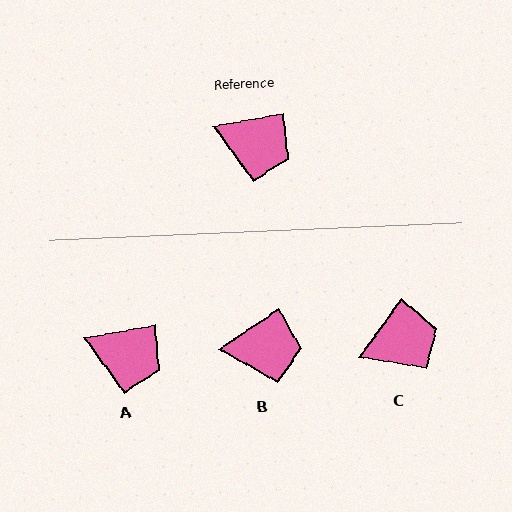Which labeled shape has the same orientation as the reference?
A.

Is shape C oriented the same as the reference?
No, it is off by about 44 degrees.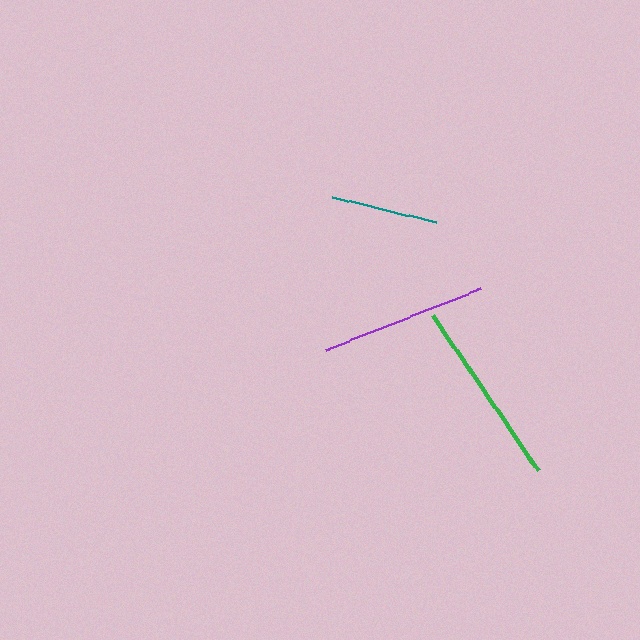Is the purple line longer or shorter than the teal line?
The purple line is longer than the teal line.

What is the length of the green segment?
The green segment is approximately 188 pixels long.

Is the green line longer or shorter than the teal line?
The green line is longer than the teal line.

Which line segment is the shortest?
The teal line is the shortest at approximately 107 pixels.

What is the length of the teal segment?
The teal segment is approximately 107 pixels long.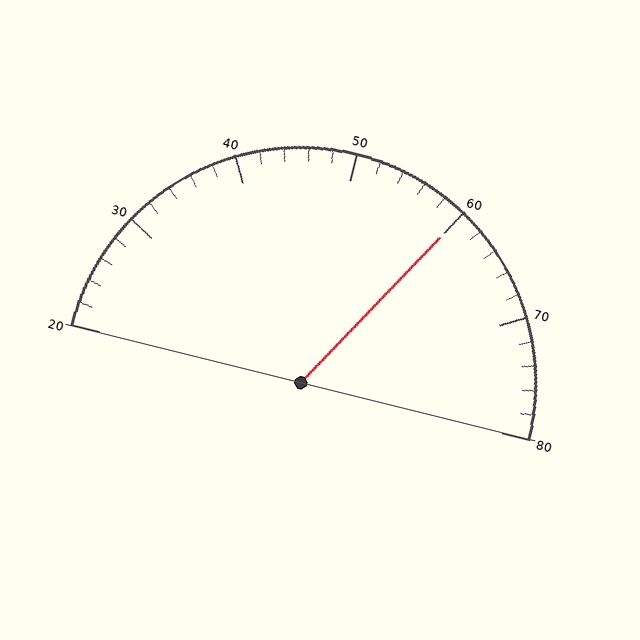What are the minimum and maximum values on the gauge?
The gauge ranges from 20 to 80.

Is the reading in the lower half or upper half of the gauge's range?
The reading is in the upper half of the range (20 to 80).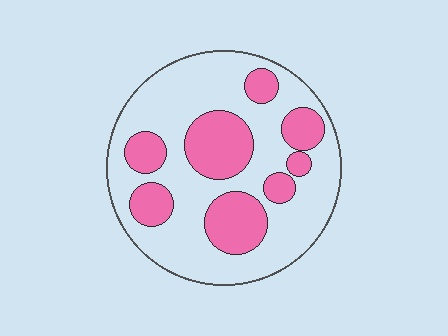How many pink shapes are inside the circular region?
8.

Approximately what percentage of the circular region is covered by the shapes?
Approximately 30%.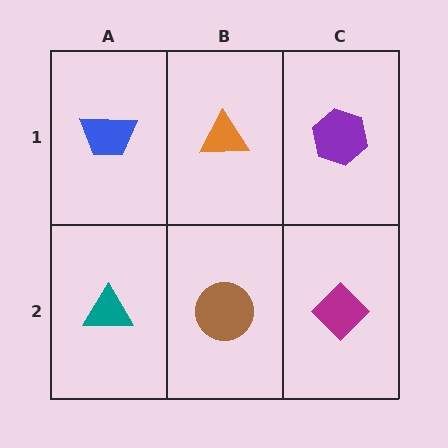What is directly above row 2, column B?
An orange triangle.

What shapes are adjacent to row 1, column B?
A brown circle (row 2, column B), a blue trapezoid (row 1, column A), a purple hexagon (row 1, column C).